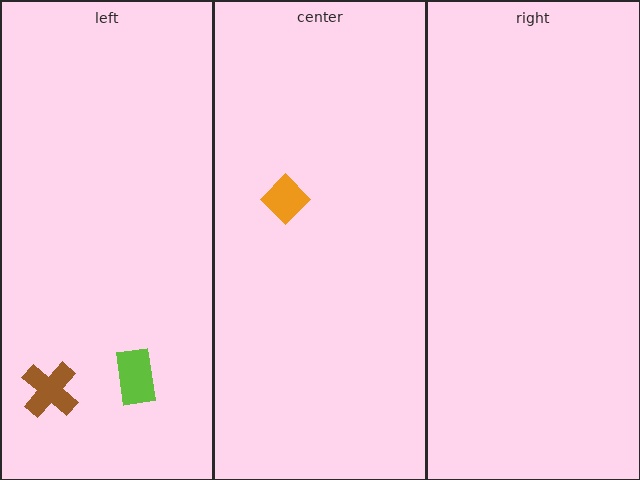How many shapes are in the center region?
1.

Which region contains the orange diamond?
The center region.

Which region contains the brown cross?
The left region.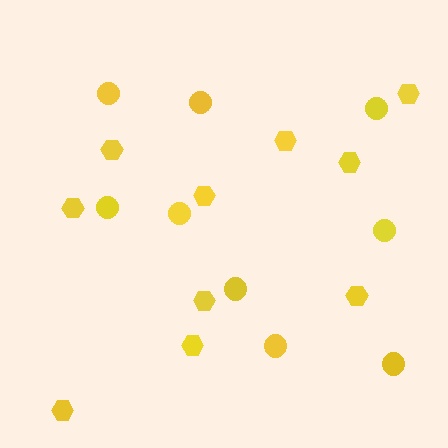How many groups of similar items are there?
There are 2 groups: one group of circles (9) and one group of hexagons (10).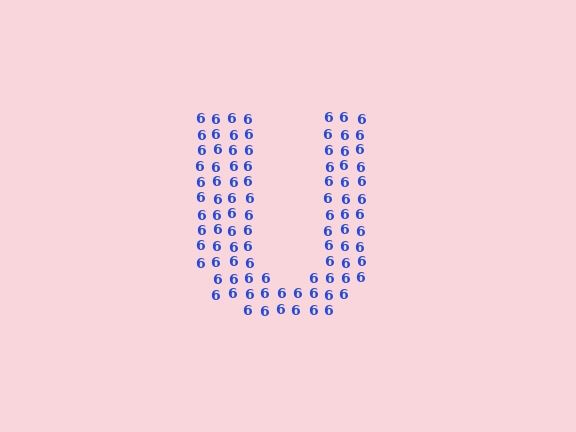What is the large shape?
The large shape is the letter U.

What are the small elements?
The small elements are digit 6's.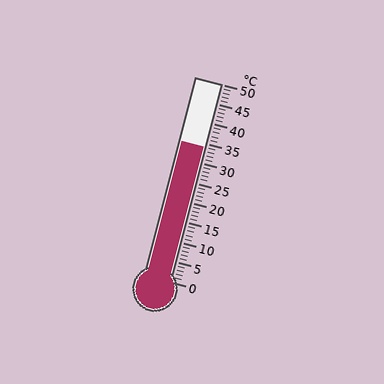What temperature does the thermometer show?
The thermometer shows approximately 34°C.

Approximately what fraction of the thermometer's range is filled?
The thermometer is filled to approximately 70% of its range.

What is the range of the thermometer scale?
The thermometer scale ranges from 0°C to 50°C.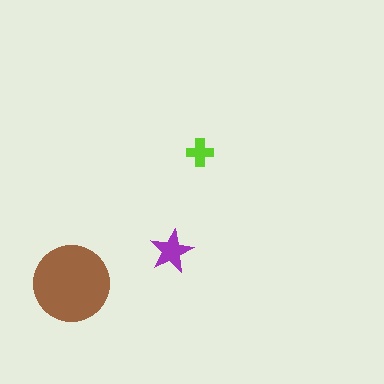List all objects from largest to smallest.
The brown circle, the purple star, the lime cross.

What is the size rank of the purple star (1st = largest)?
2nd.